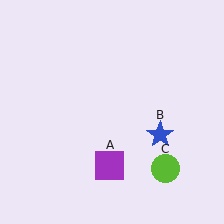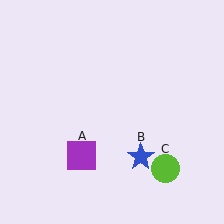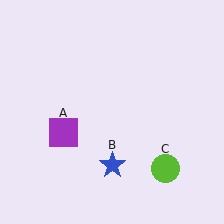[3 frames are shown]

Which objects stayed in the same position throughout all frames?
Lime circle (object C) remained stationary.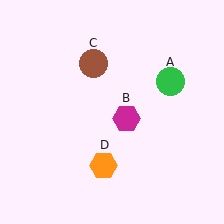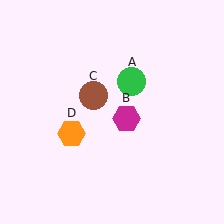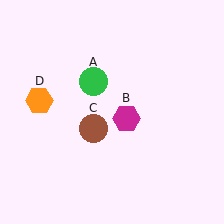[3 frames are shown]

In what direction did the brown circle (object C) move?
The brown circle (object C) moved down.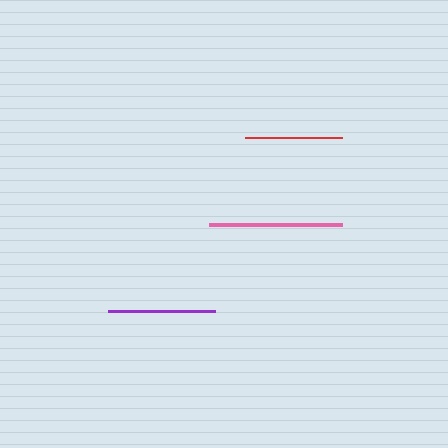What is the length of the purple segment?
The purple segment is approximately 107 pixels long.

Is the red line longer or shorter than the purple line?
The purple line is longer than the red line.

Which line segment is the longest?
The pink line is the longest at approximately 133 pixels.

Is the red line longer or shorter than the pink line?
The pink line is longer than the red line.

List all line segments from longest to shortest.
From longest to shortest: pink, purple, red.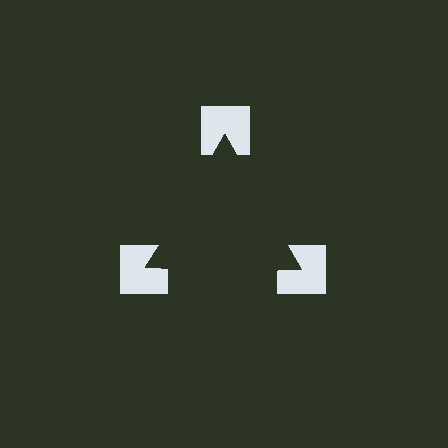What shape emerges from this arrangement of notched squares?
An illusory triangle — its edges are inferred from the aligned wedge cuts in the notched squares, not physically drawn.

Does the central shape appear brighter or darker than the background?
It typically appears slightly darker than the background, even though no actual brightness change is drawn.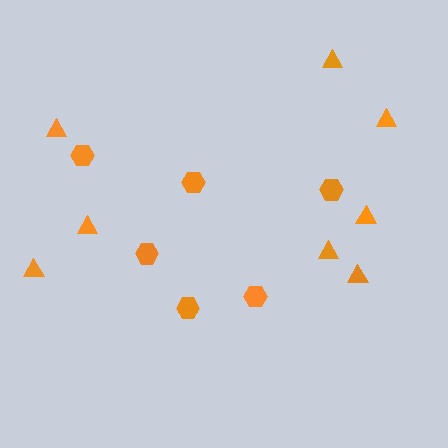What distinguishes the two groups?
There are 2 groups: one group of triangles (8) and one group of hexagons (6).